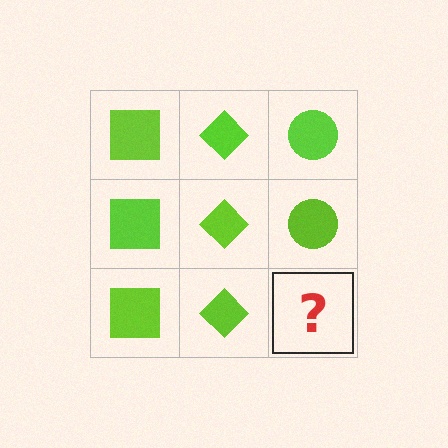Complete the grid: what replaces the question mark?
The question mark should be replaced with a lime circle.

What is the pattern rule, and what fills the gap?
The rule is that each column has a consistent shape. The gap should be filled with a lime circle.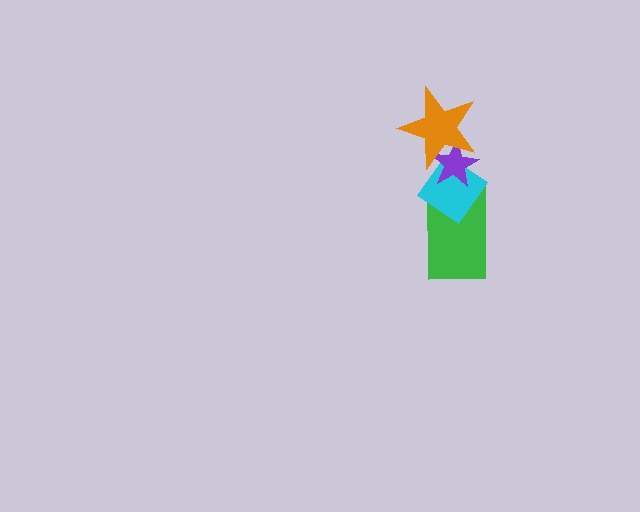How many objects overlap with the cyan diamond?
3 objects overlap with the cyan diamond.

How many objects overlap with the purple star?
2 objects overlap with the purple star.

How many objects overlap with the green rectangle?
1 object overlaps with the green rectangle.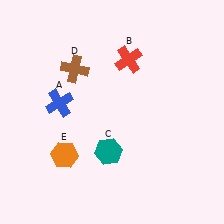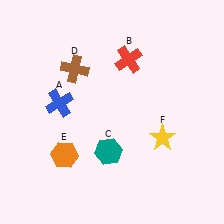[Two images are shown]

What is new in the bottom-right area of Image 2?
A yellow star (F) was added in the bottom-right area of Image 2.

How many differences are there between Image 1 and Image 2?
There is 1 difference between the two images.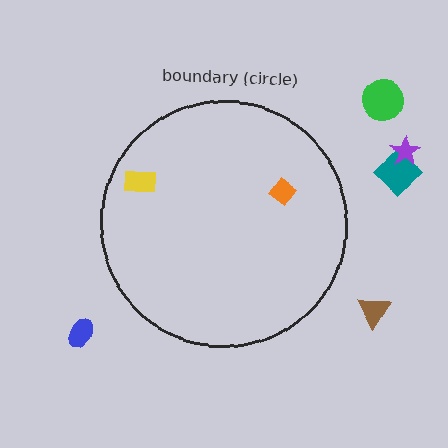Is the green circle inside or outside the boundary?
Outside.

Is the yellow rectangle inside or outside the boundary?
Inside.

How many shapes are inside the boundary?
2 inside, 5 outside.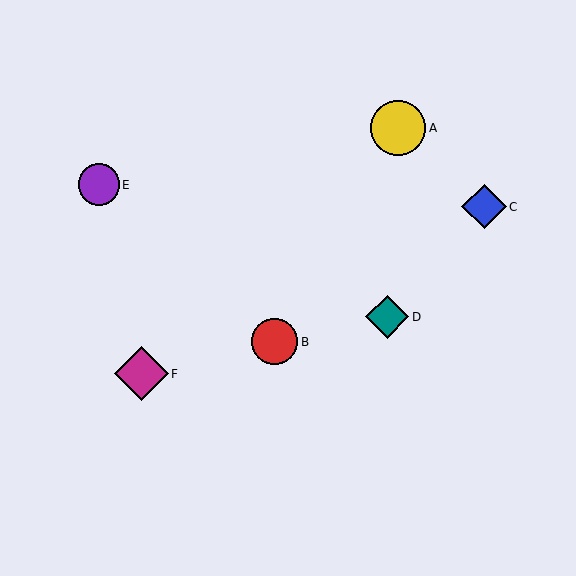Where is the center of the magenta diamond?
The center of the magenta diamond is at (141, 374).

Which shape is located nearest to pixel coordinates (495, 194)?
The blue diamond (labeled C) at (484, 207) is nearest to that location.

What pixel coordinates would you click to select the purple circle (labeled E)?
Click at (99, 185) to select the purple circle E.